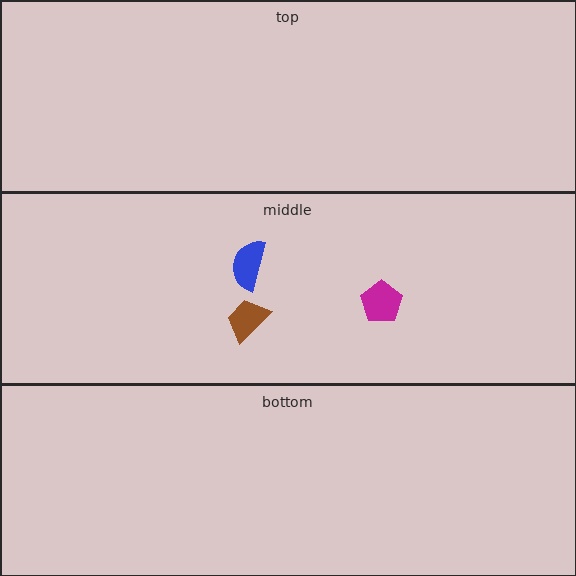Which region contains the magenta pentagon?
The middle region.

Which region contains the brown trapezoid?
The middle region.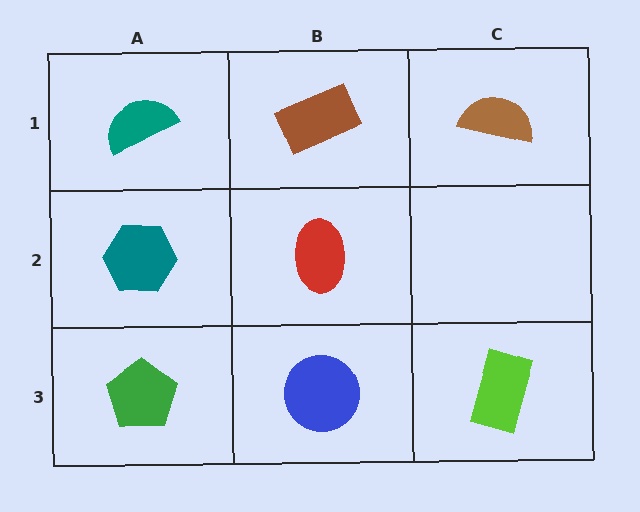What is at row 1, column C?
A brown semicircle.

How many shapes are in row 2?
2 shapes.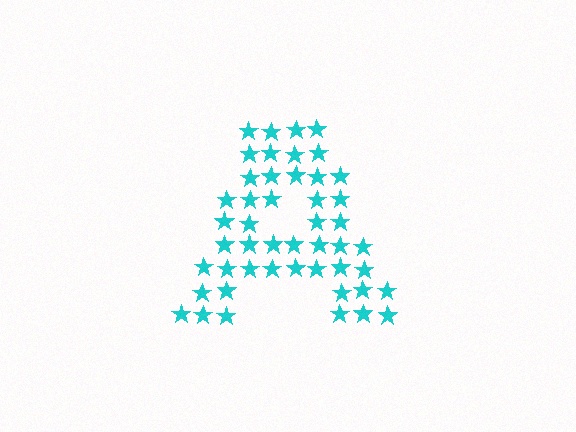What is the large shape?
The large shape is the letter A.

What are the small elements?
The small elements are stars.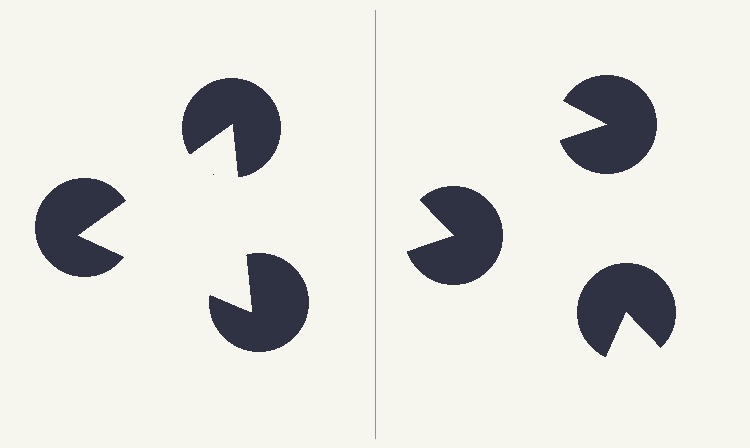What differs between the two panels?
The pac-man discs are positioned identically on both sides; only the wedge orientations differ. On the left they align to a triangle; on the right they are misaligned.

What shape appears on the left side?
An illusory triangle.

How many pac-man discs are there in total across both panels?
6 — 3 on each side.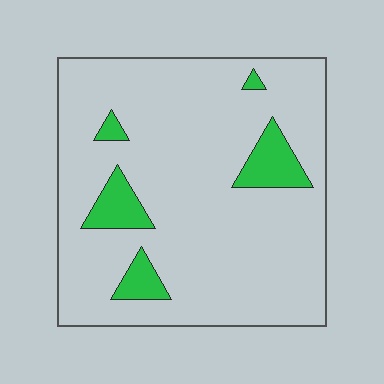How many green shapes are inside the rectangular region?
5.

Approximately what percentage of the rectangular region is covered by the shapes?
Approximately 10%.